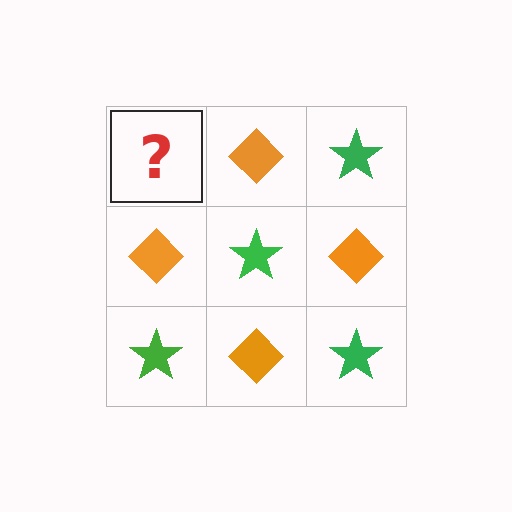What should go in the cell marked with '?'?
The missing cell should contain a green star.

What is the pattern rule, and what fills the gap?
The rule is that it alternates green star and orange diamond in a checkerboard pattern. The gap should be filled with a green star.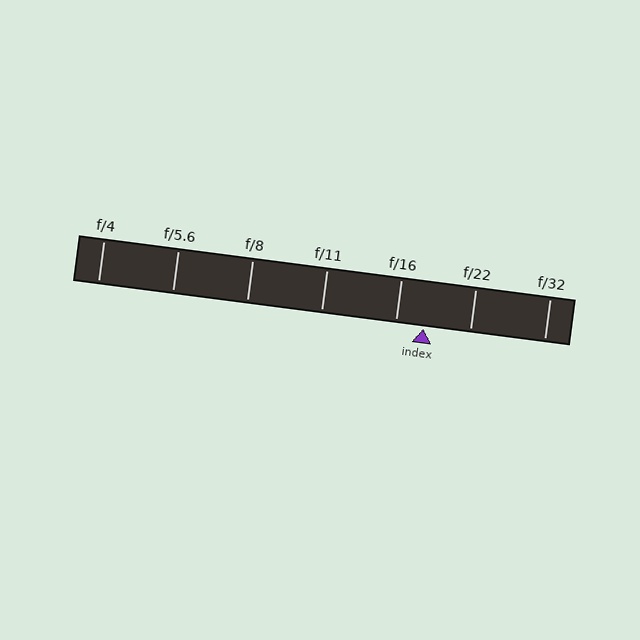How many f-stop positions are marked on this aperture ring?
There are 7 f-stop positions marked.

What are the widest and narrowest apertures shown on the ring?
The widest aperture shown is f/4 and the narrowest is f/32.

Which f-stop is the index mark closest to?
The index mark is closest to f/16.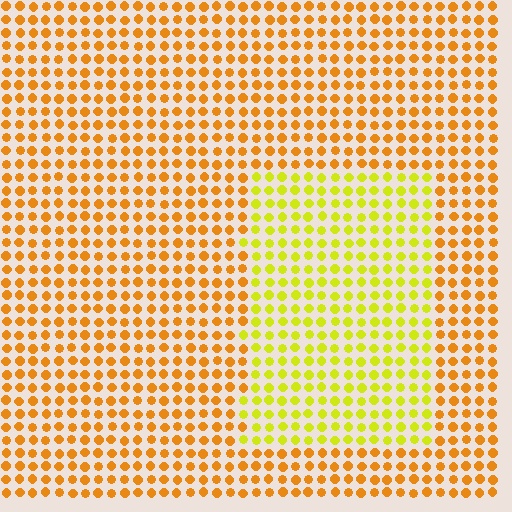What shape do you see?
I see a rectangle.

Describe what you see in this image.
The image is filled with small orange elements in a uniform arrangement. A rectangle-shaped region is visible where the elements are tinted to a slightly different hue, forming a subtle color boundary.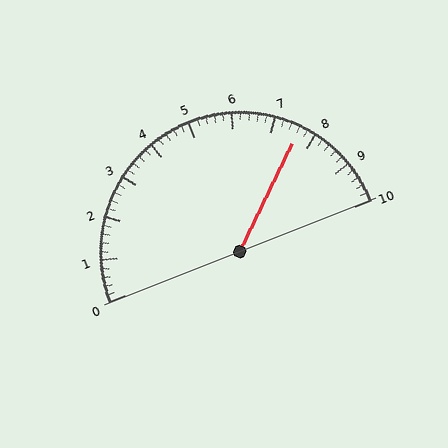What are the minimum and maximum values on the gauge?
The gauge ranges from 0 to 10.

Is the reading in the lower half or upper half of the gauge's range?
The reading is in the upper half of the range (0 to 10).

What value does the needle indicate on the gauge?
The needle indicates approximately 7.6.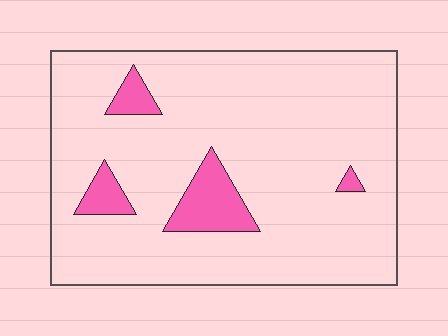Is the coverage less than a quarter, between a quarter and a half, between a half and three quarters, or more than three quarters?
Less than a quarter.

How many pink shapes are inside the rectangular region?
4.